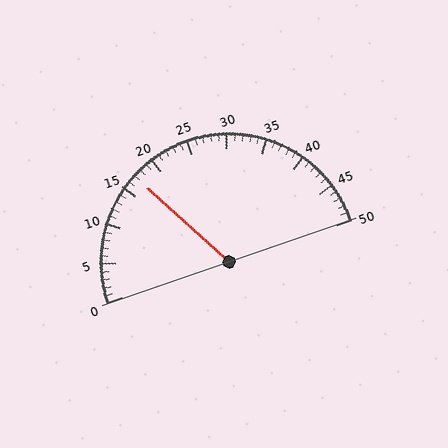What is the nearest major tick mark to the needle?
The nearest major tick mark is 15.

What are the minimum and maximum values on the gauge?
The gauge ranges from 0 to 50.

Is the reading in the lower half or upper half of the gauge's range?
The reading is in the lower half of the range (0 to 50).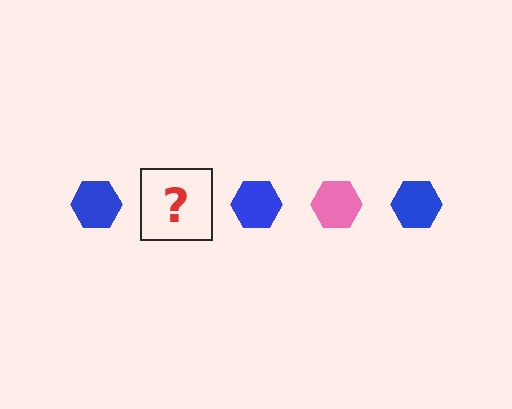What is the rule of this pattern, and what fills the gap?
The rule is that the pattern cycles through blue, pink hexagons. The gap should be filled with a pink hexagon.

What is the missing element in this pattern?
The missing element is a pink hexagon.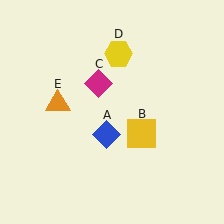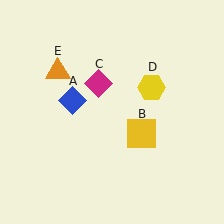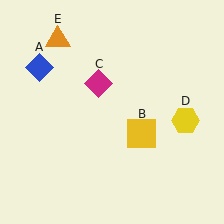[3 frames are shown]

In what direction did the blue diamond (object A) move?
The blue diamond (object A) moved up and to the left.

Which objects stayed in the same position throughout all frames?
Yellow square (object B) and magenta diamond (object C) remained stationary.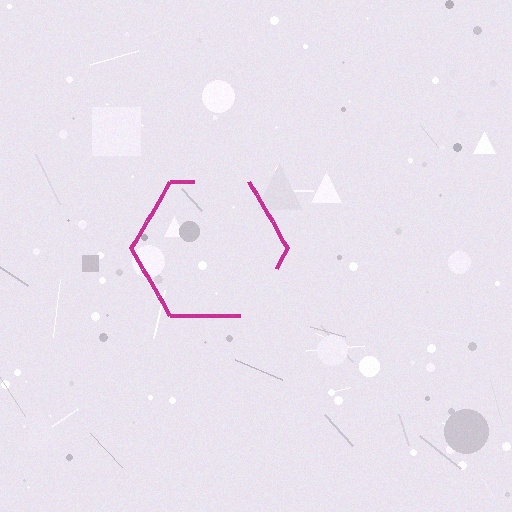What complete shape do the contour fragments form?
The contour fragments form a hexagon.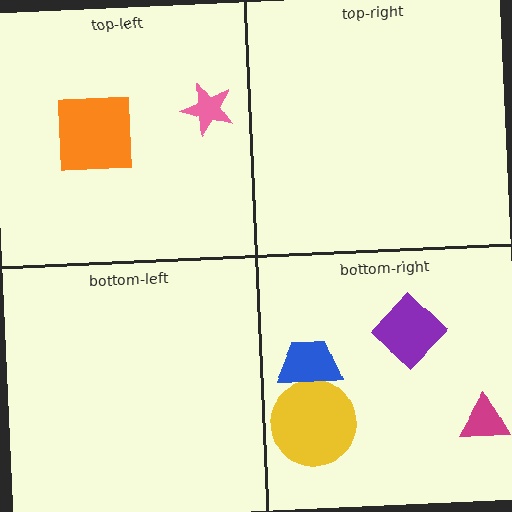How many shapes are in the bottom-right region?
4.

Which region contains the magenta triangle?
The bottom-right region.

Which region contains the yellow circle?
The bottom-right region.